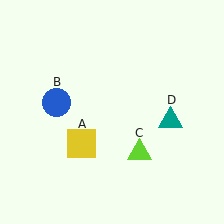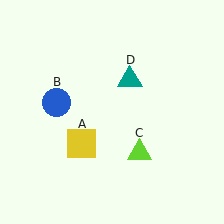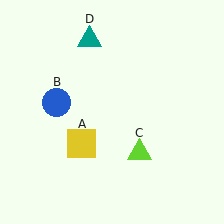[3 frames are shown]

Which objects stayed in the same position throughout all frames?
Yellow square (object A) and blue circle (object B) and lime triangle (object C) remained stationary.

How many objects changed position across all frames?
1 object changed position: teal triangle (object D).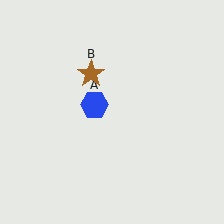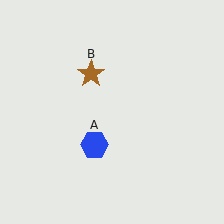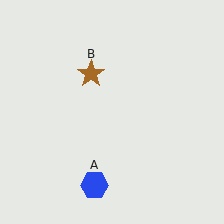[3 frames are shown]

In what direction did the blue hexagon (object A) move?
The blue hexagon (object A) moved down.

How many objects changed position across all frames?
1 object changed position: blue hexagon (object A).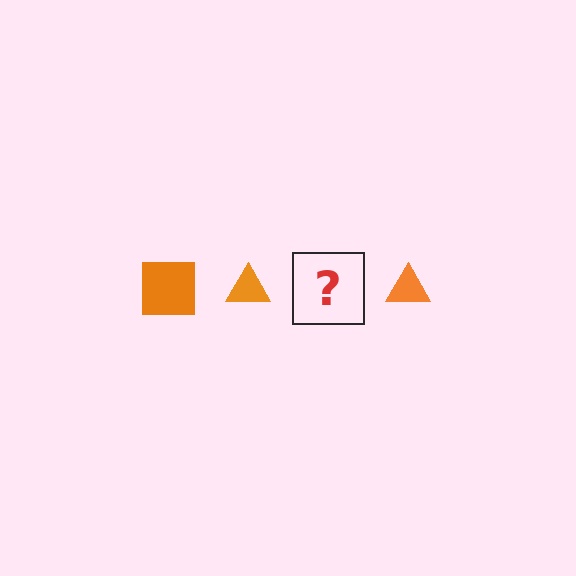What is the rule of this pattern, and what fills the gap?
The rule is that the pattern cycles through square, triangle shapes in orange. The gap should be filled with an orange square.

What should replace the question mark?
The question mark should be replaced with an orange square.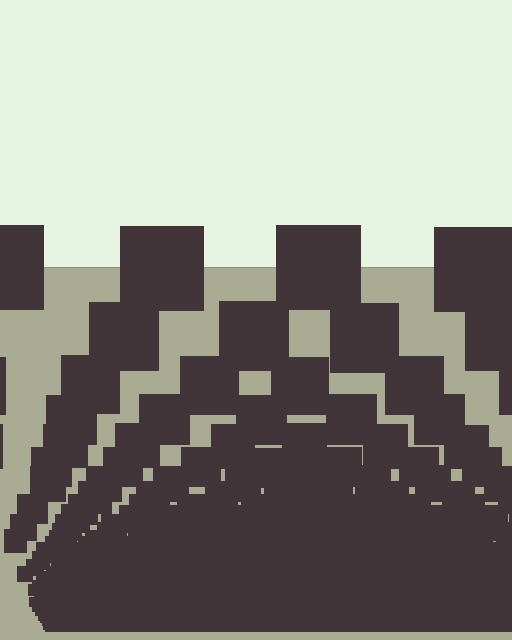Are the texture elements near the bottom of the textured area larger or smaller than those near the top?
Smaller. The gradient is inverted — elements near the bottom are smaller and denser.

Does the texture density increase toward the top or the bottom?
Density increases toward the bottom.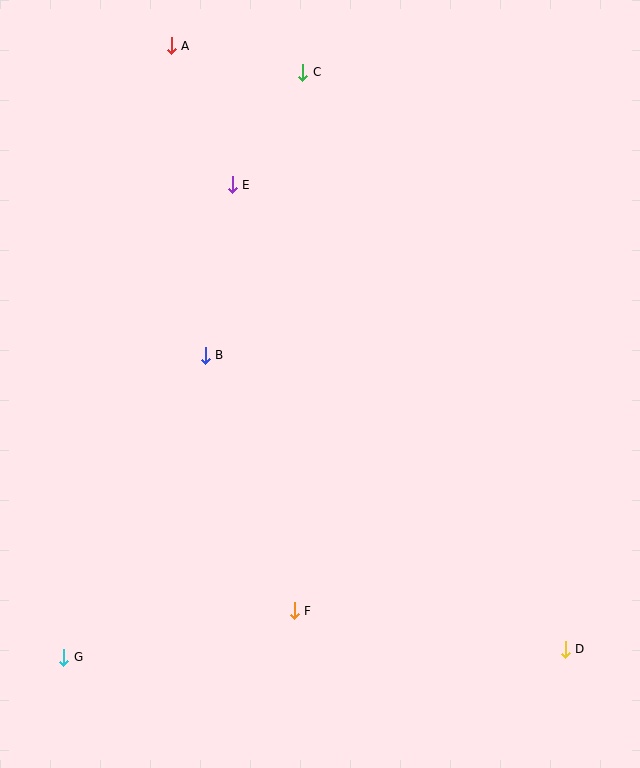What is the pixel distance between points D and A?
The distance between D and A is 721 pixels.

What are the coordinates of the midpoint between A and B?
The midpoint between A and B is at (188, 201).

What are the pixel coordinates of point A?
Point A is at (171, 46).